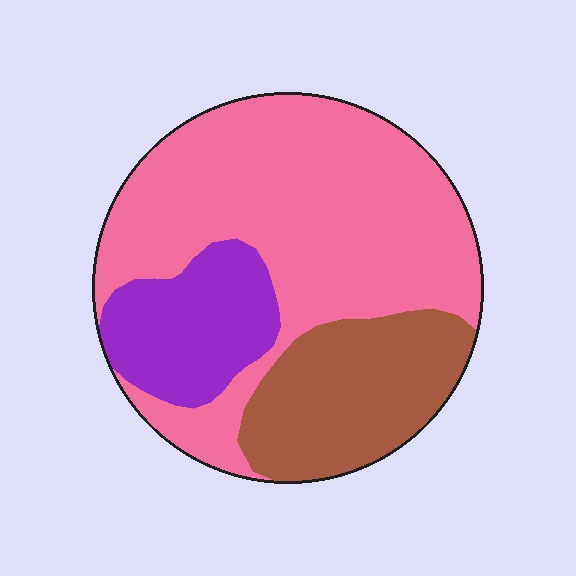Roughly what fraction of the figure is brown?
Brown covers around 25% of the figure.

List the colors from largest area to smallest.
From largest to smallest: pink, brown, purple.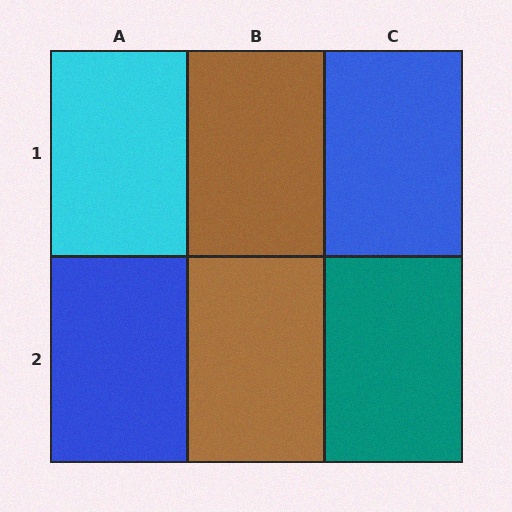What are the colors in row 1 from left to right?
Cyan, brown, blue.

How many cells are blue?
2 cells are blue.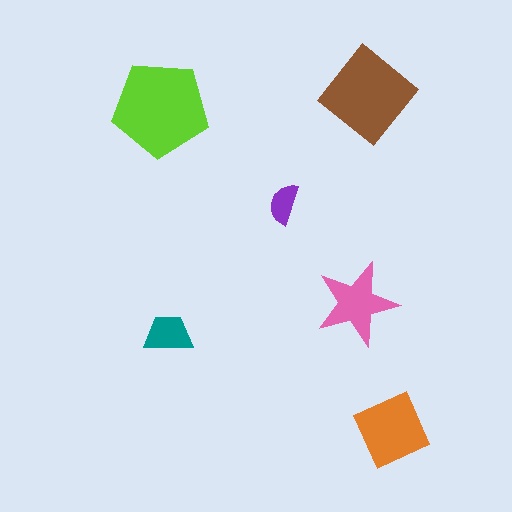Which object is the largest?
The lime pentagon.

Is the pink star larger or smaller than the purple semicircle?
Larger.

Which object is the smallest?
The purple semicircle.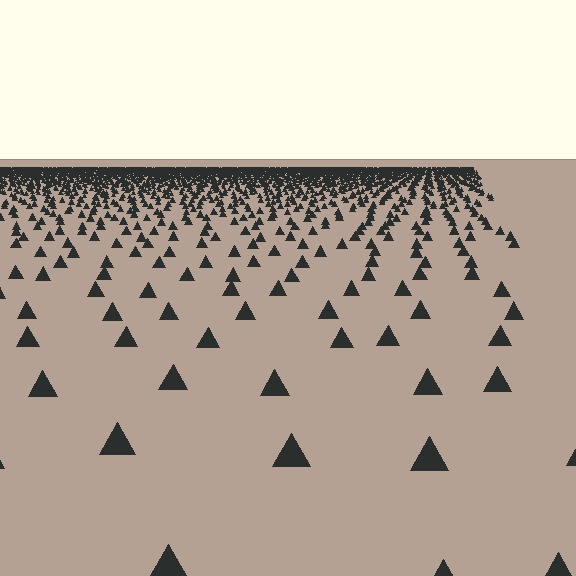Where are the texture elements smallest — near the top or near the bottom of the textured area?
Near the top.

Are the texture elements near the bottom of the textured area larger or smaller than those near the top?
Larger. Near the bottom, elements are closer to the viewer and appear at a bigger on-screen size.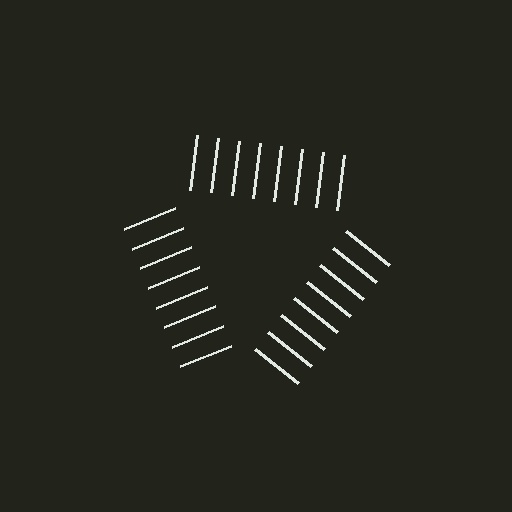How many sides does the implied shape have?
3 sides — the line-ends trace a triangle.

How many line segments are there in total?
24 — 8 along each of the 3 edges.